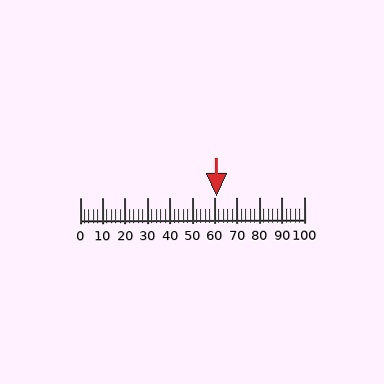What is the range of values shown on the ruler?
The ruler shows values from 0 to 100.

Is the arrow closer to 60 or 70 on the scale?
The arrow is closer to 60.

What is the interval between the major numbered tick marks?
The major tick marks are spaced 10 units apart.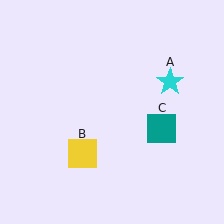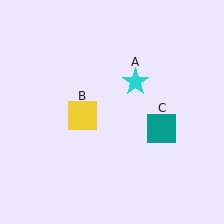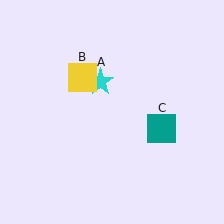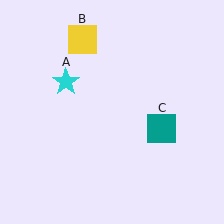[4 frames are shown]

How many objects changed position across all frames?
2 objects changed position: cyan star (object A), yellow square (object B).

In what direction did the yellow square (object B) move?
The yellow square (object B) moved up.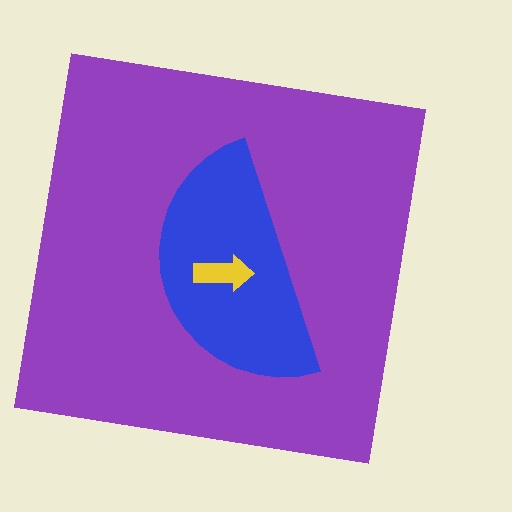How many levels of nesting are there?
3.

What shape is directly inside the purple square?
The blue semicircle.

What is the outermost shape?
The purple square.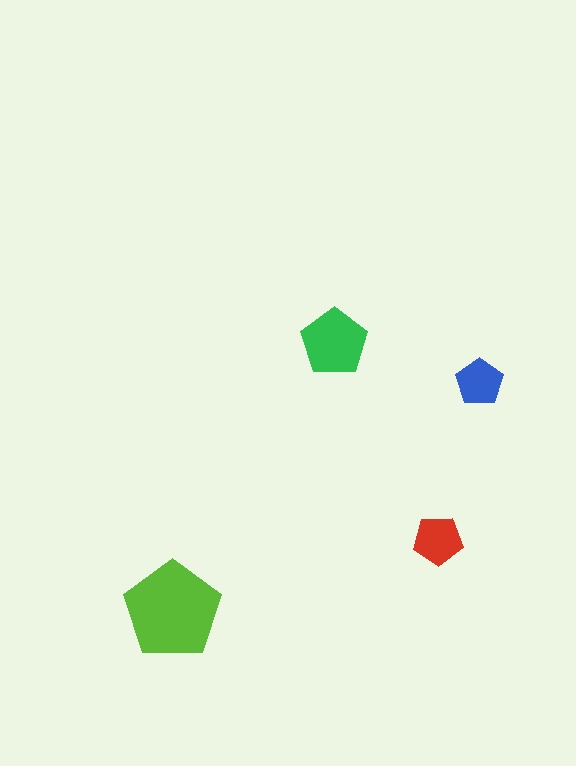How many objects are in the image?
There are 4 objects in the image.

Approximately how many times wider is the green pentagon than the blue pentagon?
About 1.5 times wider.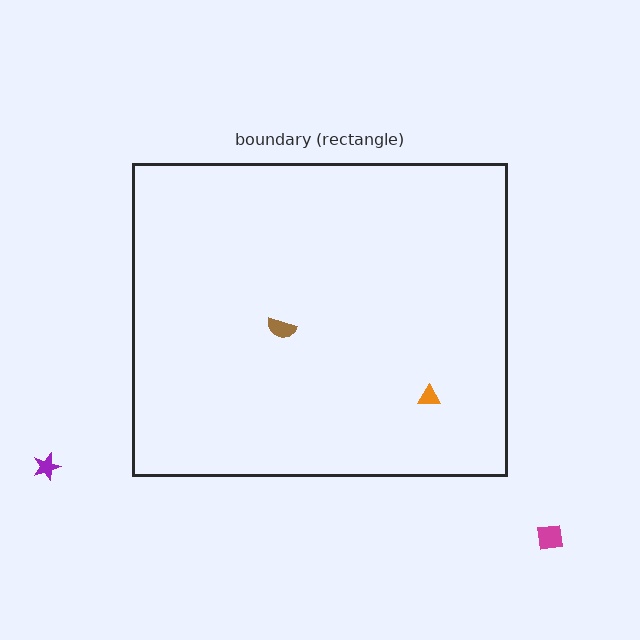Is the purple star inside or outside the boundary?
Outside.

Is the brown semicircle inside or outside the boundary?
Inside.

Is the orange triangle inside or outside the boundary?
Inside.